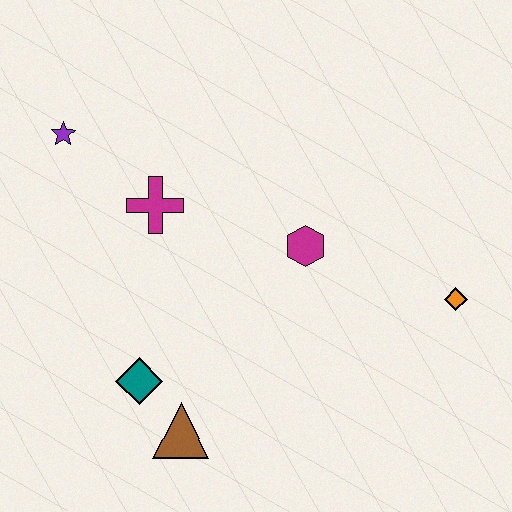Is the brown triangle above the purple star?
No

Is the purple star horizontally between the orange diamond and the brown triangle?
No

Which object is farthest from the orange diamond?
The purple star is farthest from the orange diamond.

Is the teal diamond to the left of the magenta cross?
Yes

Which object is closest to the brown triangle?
The teal diamond is closest to the brown triangle.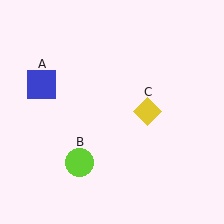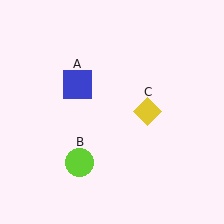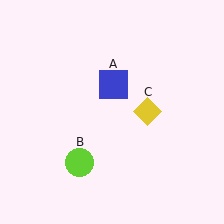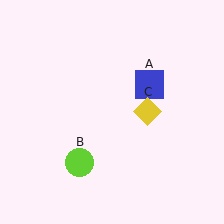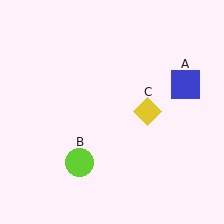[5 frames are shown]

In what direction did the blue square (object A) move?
The blue square (object A) moved right.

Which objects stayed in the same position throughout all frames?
Lime circle (object B) and yellow diamond (object C) remained stationary.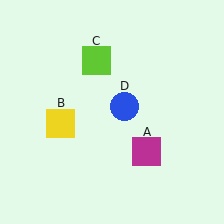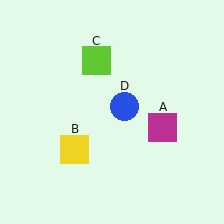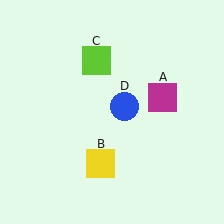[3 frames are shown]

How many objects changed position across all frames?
2 objects changed position: magenta square (object A), yellow square (object B).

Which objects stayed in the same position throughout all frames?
Lime square (object C) and blue circle (object D) remained stationary.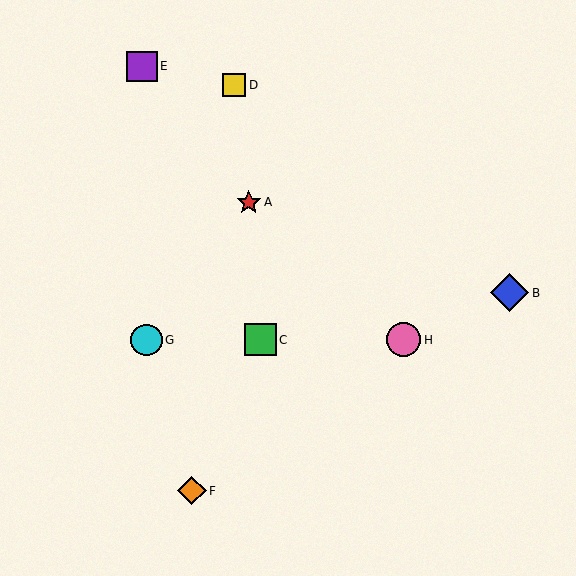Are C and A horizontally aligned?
No, C is at y≈340 and A is at y≈202.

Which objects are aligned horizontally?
Objects C, G, H are aligned horizontally.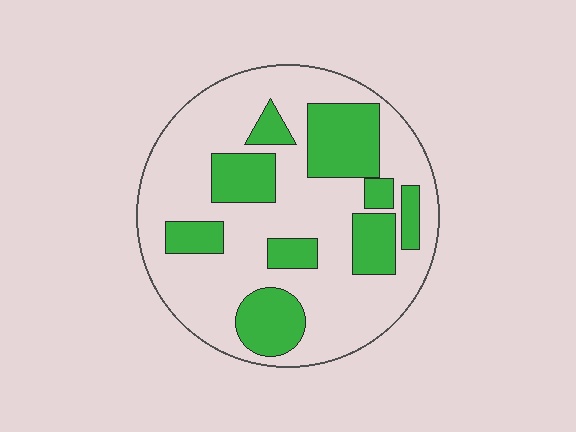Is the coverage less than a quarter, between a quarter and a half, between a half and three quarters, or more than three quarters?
Between a quarter and a half.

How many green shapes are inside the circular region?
9.